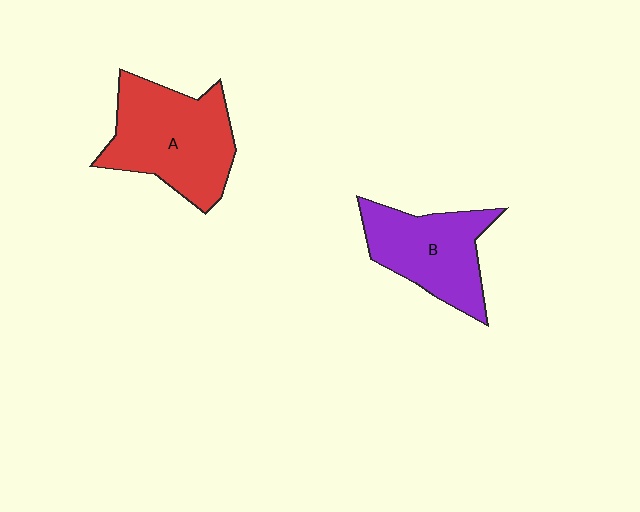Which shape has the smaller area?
Shape B (purple).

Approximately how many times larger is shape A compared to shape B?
Approximately 1.3 times.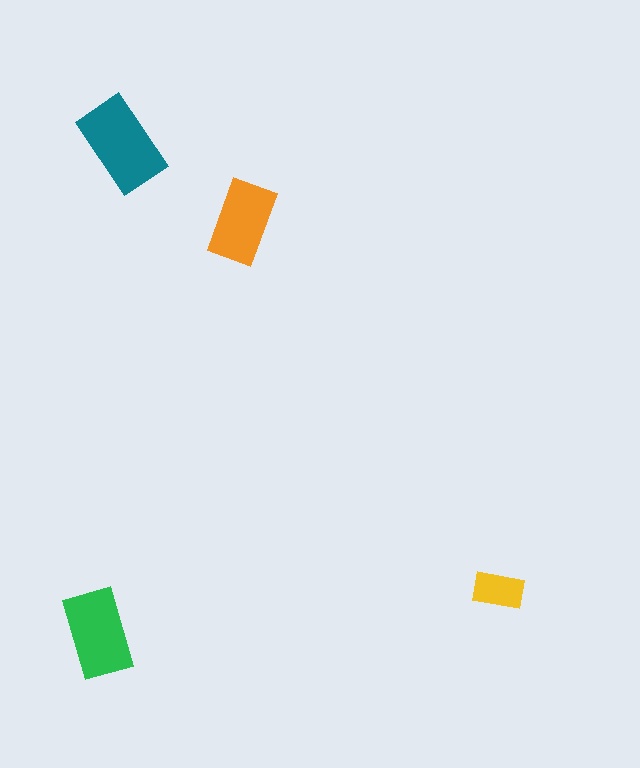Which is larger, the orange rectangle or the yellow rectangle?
The orange one.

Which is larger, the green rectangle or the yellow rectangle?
The green one.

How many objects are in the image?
There are 4 objects in the image.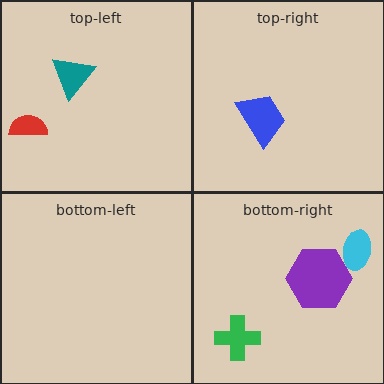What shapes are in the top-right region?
The blue trapezoid.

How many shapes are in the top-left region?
2.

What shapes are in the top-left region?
The red semicircle, the teal triangle.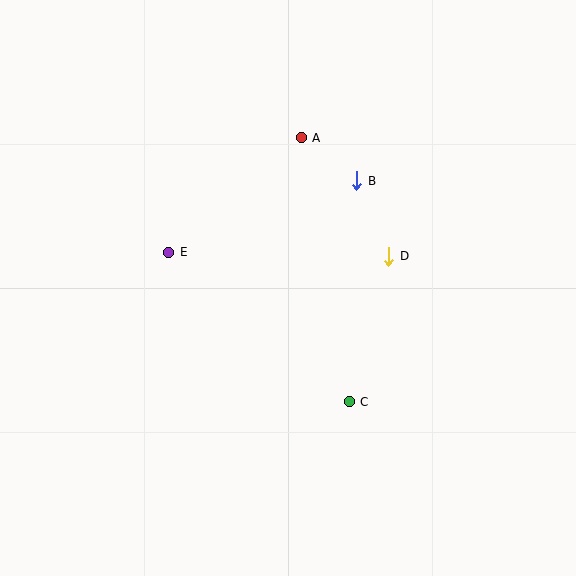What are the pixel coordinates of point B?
Point B is at (357, 181).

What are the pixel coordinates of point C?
Point C is at (349, 402).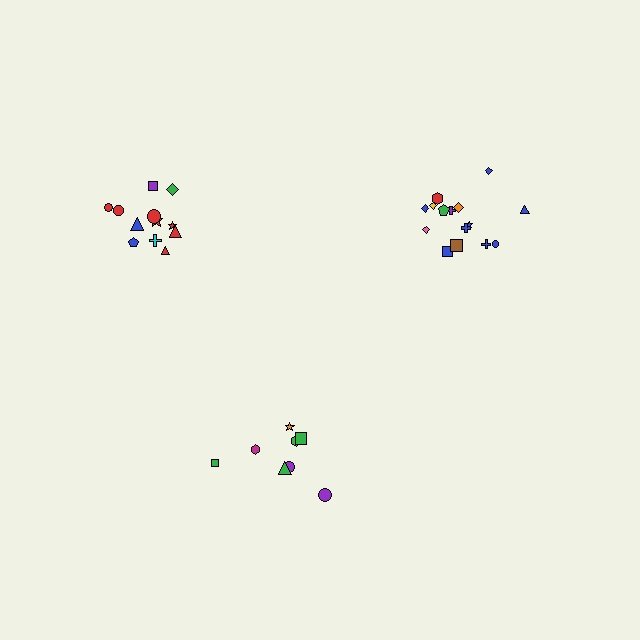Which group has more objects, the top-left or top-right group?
The top-right group.